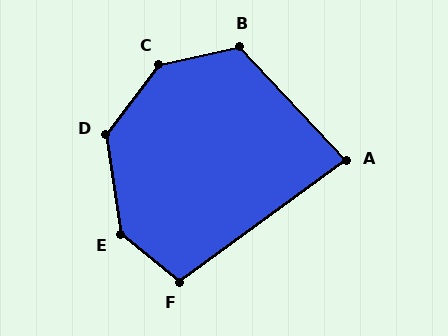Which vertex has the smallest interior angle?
A, at approximately 83 degrees.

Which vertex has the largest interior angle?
C, at approximately 139 degrees.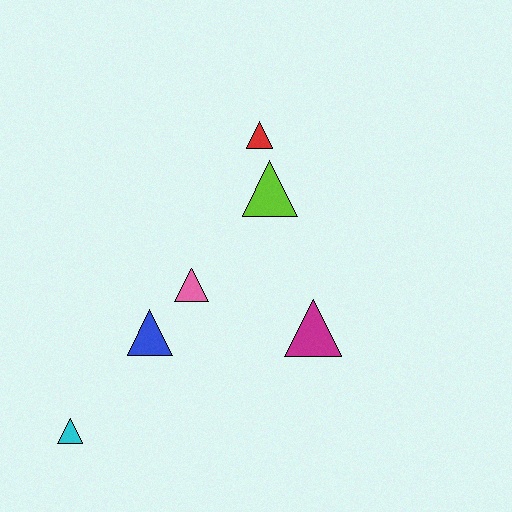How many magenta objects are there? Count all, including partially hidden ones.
There is 1 magenta object.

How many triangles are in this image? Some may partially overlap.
There are 6 triangles.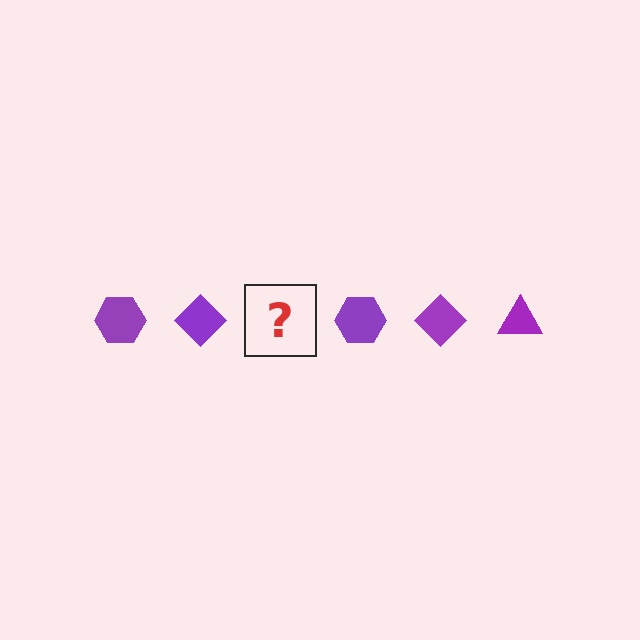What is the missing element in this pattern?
The missing element is a purple triangle.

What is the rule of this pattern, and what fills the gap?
The rule is that the pattern cycles through hexagon, diamond, triangle shapes in purple. The gap should be filled with a purple triangle.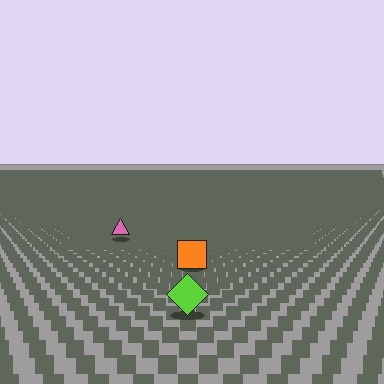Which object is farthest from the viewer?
The pink triangle is farthest from the viewer. It appears smaller and the ground texture around it is denser.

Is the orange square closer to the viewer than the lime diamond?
No. The lime diamond is closer — you can tell from the texture gradient: the ground texture is coarser near it.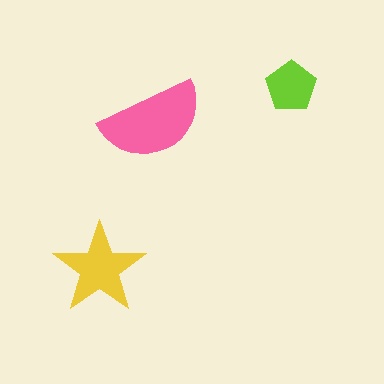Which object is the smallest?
The lime pentagon.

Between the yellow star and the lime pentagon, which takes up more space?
The yellow star.